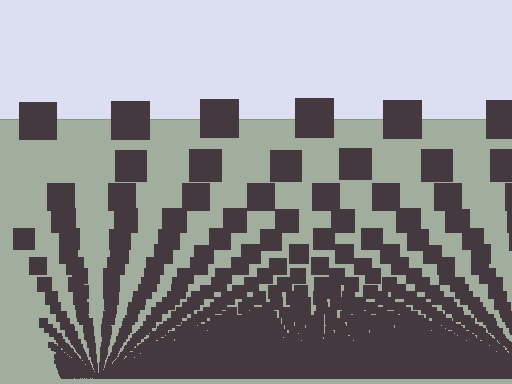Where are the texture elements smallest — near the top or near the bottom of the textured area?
Near the bottom.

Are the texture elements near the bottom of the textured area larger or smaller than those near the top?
Smaller. The gradient is inverted — elements near the bottom are smaller and denser.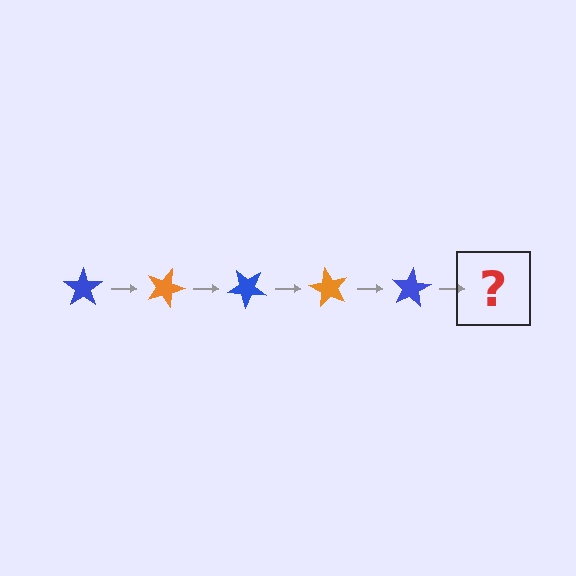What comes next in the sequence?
The next element should be an orange star, rotated 100 degrees from the start.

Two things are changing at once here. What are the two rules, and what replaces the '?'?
The two rules are that it rotates 20 degrees each step and the color cycles through blue and orange. The '?' should be an orange star, rotated 100 degrees from the start.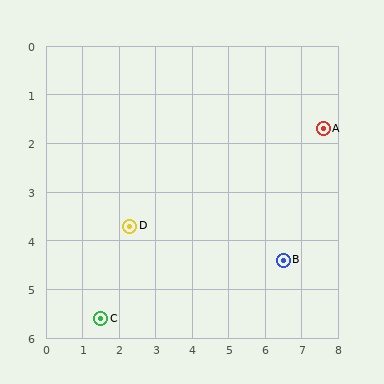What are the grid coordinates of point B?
Point B is at approximately (6.5, 4.4).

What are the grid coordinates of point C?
Point C is at approximately (1.5, 5.6).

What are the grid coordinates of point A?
Point A is at approximately (7.6, 1.7).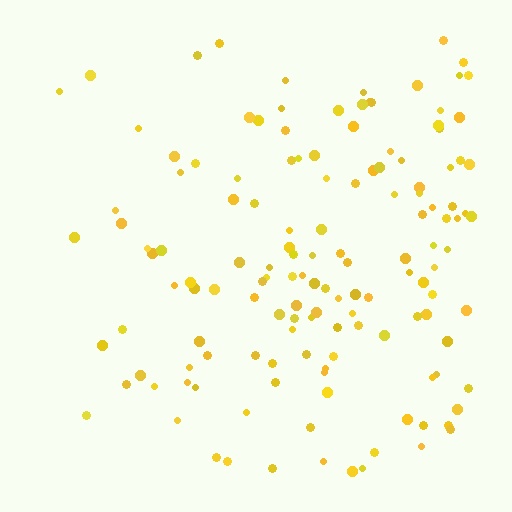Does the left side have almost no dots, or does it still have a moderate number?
Still a moderate number, just noticeably fewer than the right.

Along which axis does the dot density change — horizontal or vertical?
Horizontal.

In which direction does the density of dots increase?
From left to right, with the right side densest.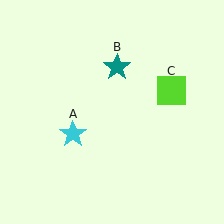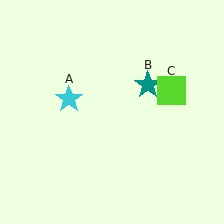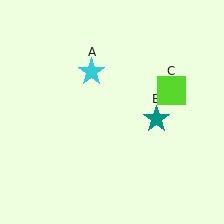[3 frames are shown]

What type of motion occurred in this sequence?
The cyan star (object A), teal star (object B) rotated clockwise around the center of the scene.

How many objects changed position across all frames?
2 objects changed position: cyan star (object A), teal star (object B).